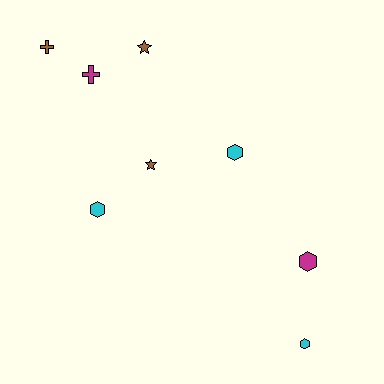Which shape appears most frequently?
Hexagon, with 4 objects.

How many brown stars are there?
There are 2 brown stars.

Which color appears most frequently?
Brown, with 3 objects.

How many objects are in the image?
There are 8 objects.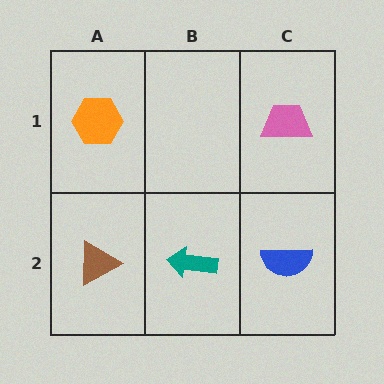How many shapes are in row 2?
3 shapes.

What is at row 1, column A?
An orange hexagon.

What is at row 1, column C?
A pink trapezoid.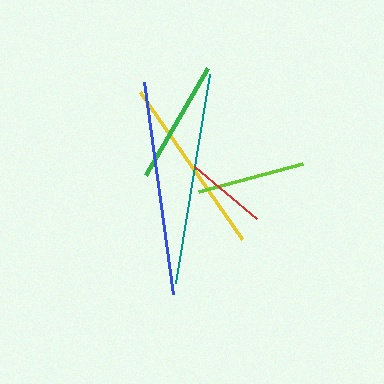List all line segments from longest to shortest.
From longest to shortest: blue, teal, yellow, green, lime, red.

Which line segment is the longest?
The blue line is the longest at approximately 214 pixels.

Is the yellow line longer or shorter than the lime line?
The yellow line is longer than the lime line.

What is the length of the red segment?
The red segment is approximately 80 pixels long.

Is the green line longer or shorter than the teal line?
The teal line is longer than the green line.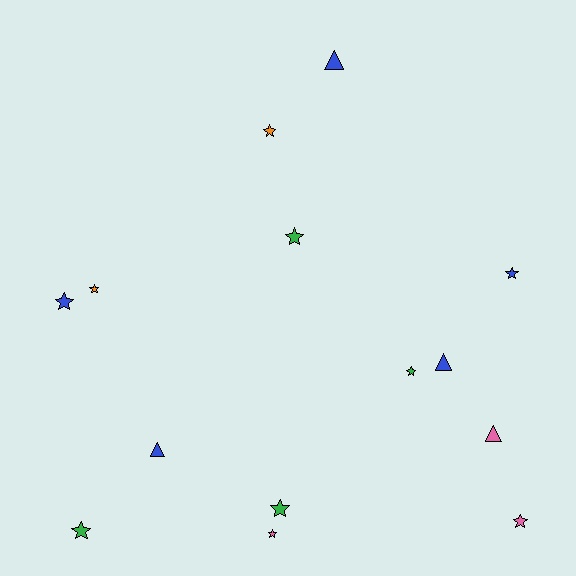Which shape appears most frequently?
Star, with 10 objects.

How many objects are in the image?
There are 14 objects.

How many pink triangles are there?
There is 1 pink triangle.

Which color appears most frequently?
Blue, with 5 objects.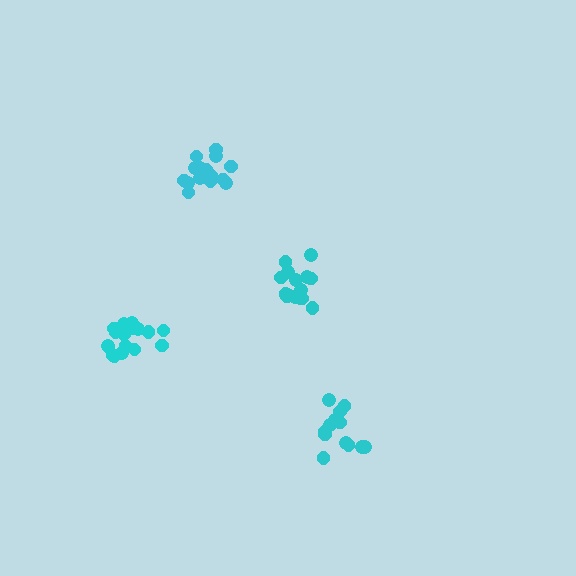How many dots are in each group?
Group 1: 13 dots, Group 2: 16 dots, Group 3: 15 dots, Group 4: 18 dots (62 total).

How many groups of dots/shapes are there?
There are 4 groups.